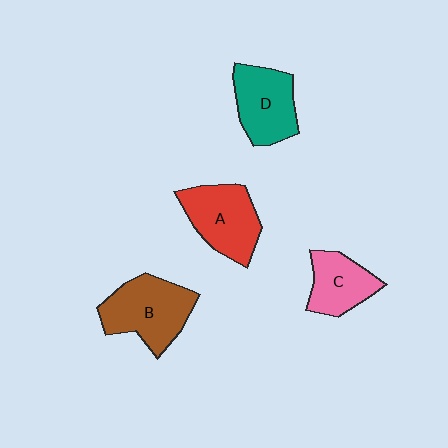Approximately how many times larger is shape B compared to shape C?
Approximately 1.4 times.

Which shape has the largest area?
Shape B (brown).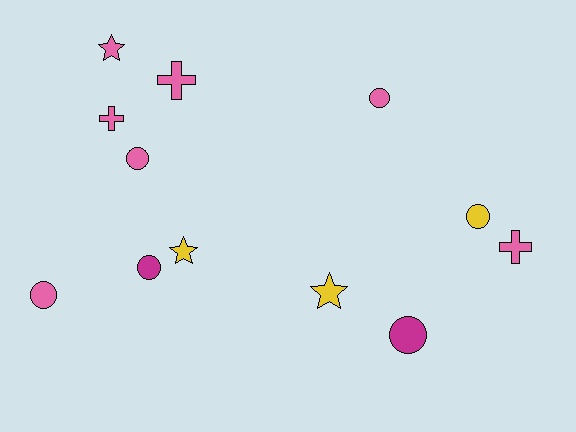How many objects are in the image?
There are 12 objects.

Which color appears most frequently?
Pink, with 7 objects.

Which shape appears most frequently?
Circle, with 6 objects.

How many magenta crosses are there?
There are no magenta crosses.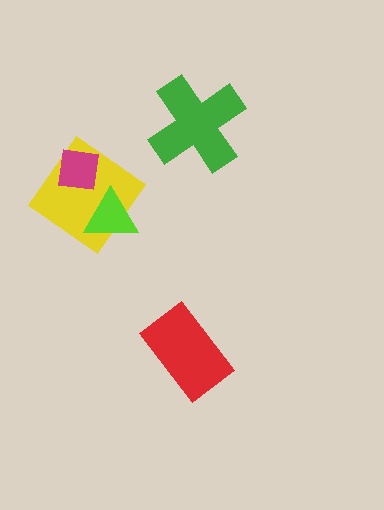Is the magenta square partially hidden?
No, no other shape covers it.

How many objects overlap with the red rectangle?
0 objects overlap with the red rectangle.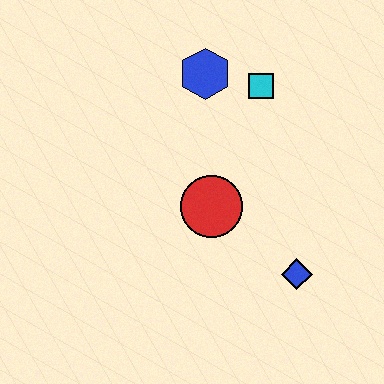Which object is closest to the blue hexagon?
The cyan square is closest to the blue hexagon.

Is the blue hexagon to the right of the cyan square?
No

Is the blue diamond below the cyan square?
Yes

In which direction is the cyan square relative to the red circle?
The cyan square is above the red circle.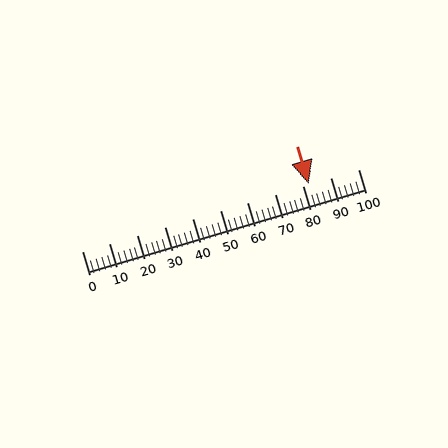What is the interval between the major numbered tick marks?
The major tick marks are spaced 10 units apart.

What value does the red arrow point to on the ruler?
The red arrow points to approximately 82.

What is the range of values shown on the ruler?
The ruler shows values from 0 to 100.